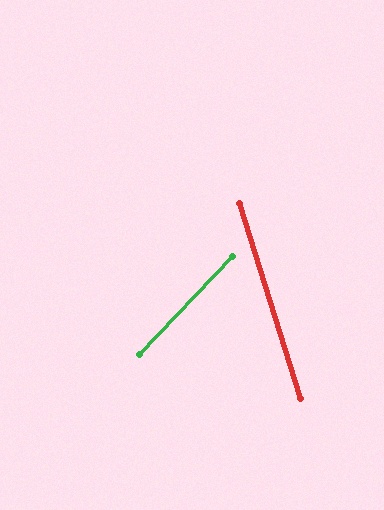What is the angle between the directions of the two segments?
Approximately 61 degrees.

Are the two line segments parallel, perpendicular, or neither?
Neither parallel nor perpendicular — they differ by about 61°.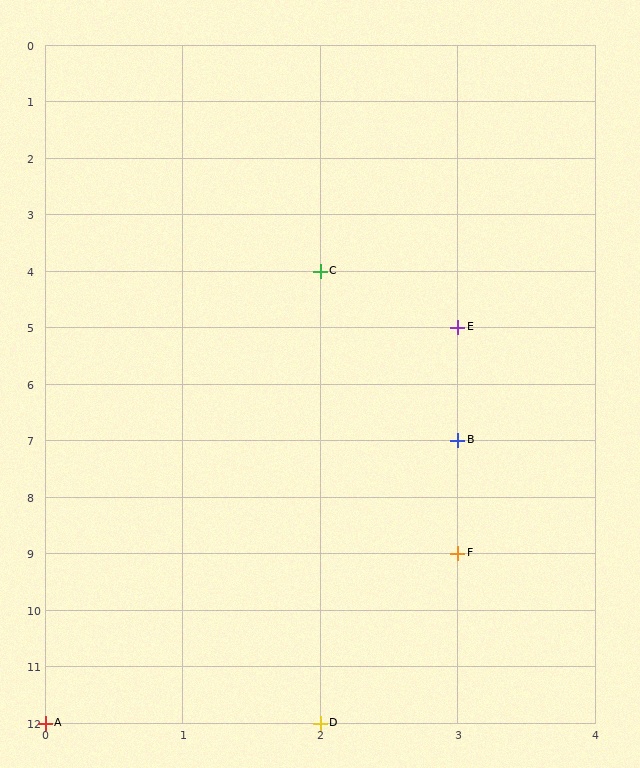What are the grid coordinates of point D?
Point D is at grid coordinates (2, 12).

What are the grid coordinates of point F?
Point F is at grid coordinates (3, 9).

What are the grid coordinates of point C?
Point C is at grid coordinates (2, 4).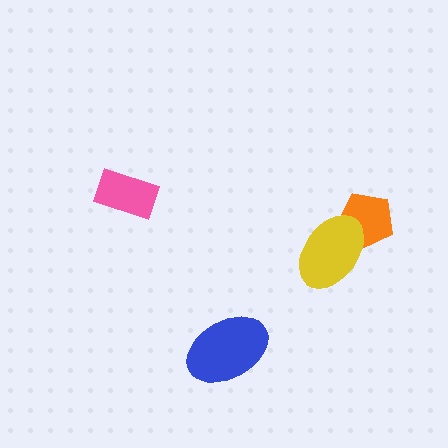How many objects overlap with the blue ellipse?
0 objects overlap with the blue ellipse.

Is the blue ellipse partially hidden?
No, no other shape covers it.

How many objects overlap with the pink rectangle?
0 objects overlap with the pink rectangle.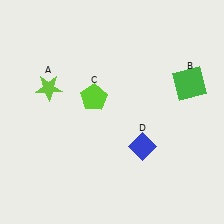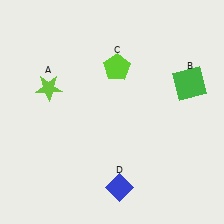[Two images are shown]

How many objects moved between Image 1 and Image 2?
2 objects moved between the two images.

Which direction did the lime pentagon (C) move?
The lime pentagon (C) moved up.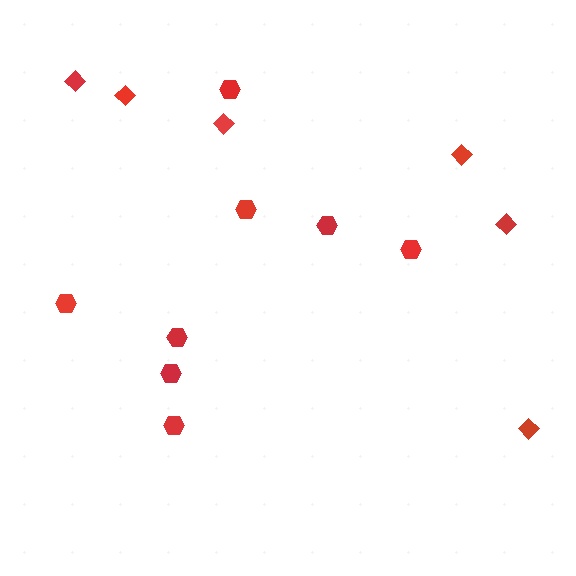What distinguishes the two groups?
There are 2 groups: one group of diamonds (6) and one group of hexagons (8).